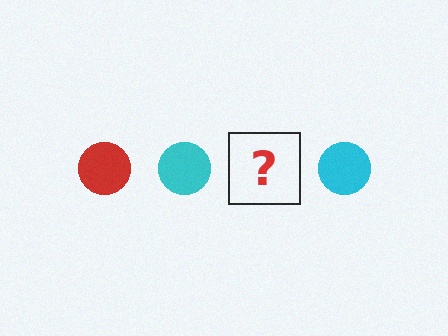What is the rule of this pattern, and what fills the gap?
The rule is that the pattern cycles through red, cyan circles. The gap should be filled with a red circle.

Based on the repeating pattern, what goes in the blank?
The blank should be a red circle.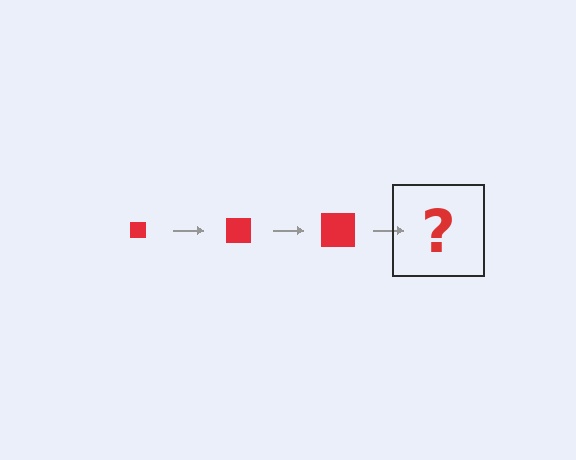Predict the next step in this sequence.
The next step is a red square, larger than the previous one.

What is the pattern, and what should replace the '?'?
The pattern is that the square gets progressively larger each step. The '?' should be a red square, larger than the previous one.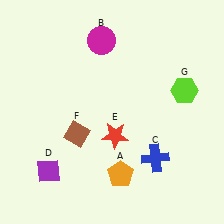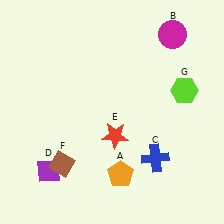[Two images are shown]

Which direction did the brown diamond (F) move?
The brown diamond (F) moved down.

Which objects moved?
The objects that moved are: the magenta circle (B), the brown diamond (F).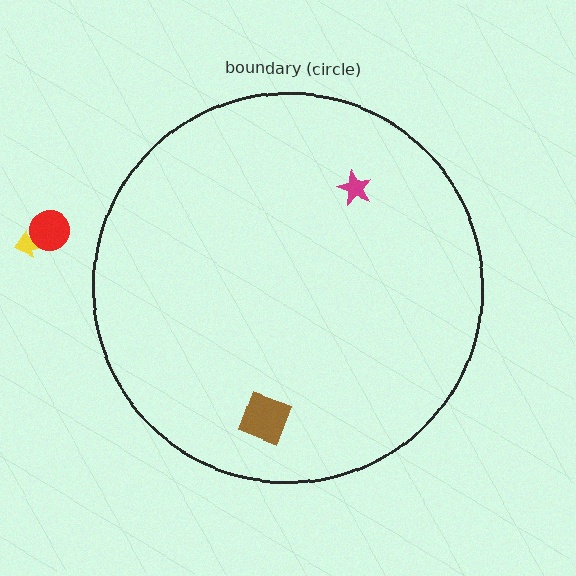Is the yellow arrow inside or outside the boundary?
Outside.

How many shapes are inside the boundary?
2 inside, 2 outside.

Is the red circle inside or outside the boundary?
Outside.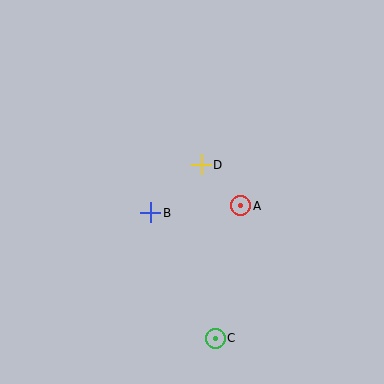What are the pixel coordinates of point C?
Point C is at (215, 338).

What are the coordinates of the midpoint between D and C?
The midpoint between D and C is at (208, 251).